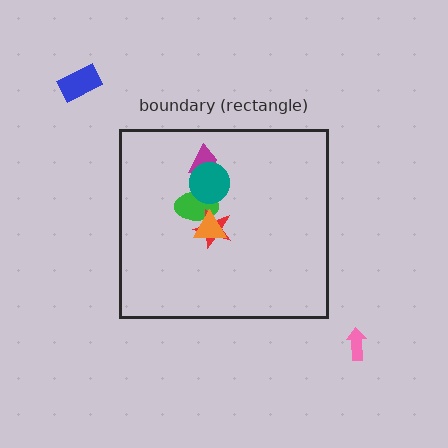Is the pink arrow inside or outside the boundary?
Outside.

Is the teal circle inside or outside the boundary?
Inside.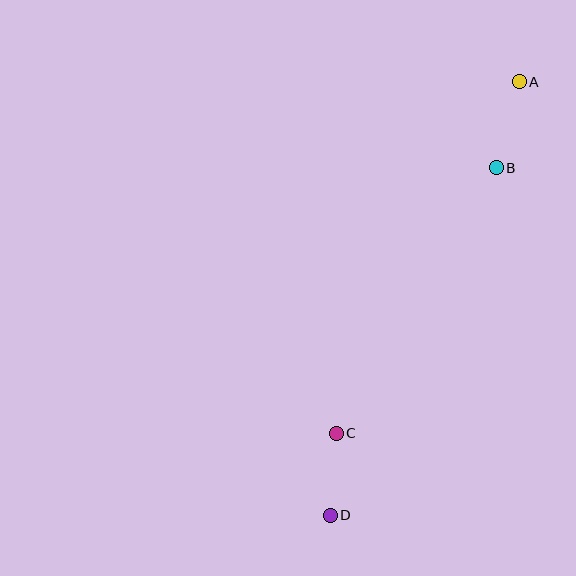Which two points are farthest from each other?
Points A and D are farthest from each other.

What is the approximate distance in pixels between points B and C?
The distance between B and C is approximately 310 pixels.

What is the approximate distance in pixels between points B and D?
The distance between B and D is approximately 385 pixels.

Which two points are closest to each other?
Points C and D are closest to each other.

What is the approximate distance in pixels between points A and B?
The distance between A and B is approximately 89 pixels.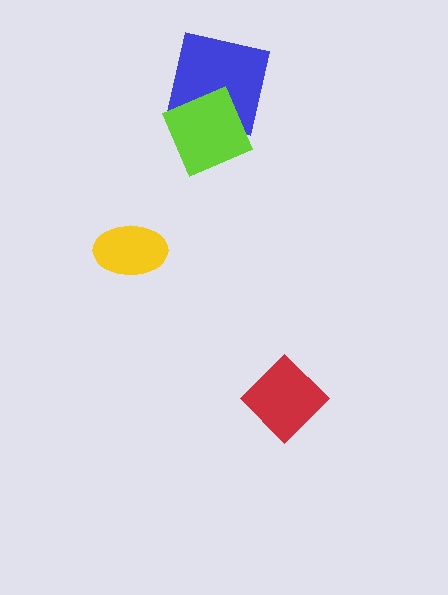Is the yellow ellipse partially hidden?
No, no other shape covers it.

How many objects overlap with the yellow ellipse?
0 objects overlap with the yellow ellipse.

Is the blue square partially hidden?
Yes, it is partially covered by another shape.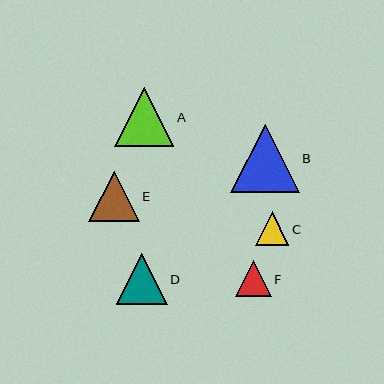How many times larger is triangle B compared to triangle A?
Triangle B is approximately 1.2 times the size of triangle A.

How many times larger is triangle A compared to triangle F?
Triangle A is approximately 1.6 times the size of triangle F.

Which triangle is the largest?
Triangle B is the largest with a size of approximately 69 pixels.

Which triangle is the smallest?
Triangle C is the smallest with a size of approximately 34 pixels.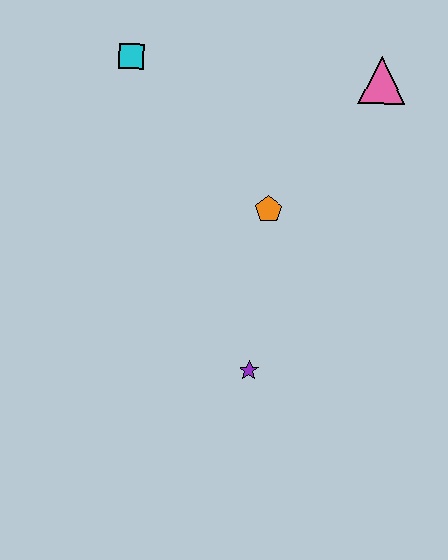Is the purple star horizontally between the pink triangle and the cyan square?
Yes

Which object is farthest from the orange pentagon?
The cyan square is farthest from the orange pentagon.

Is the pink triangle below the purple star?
No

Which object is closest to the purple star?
The orange pentagon is closest to the purple star.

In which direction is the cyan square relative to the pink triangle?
The cyan square is to the left of the pink triangle.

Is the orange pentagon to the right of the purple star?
Yes